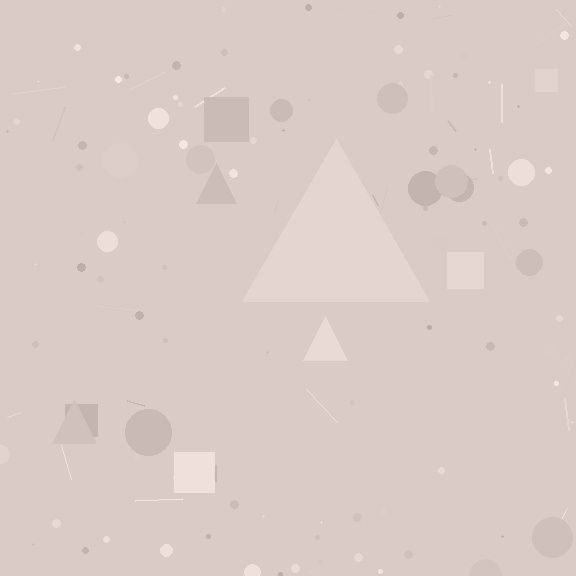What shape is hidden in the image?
A triangle is hidden in the image.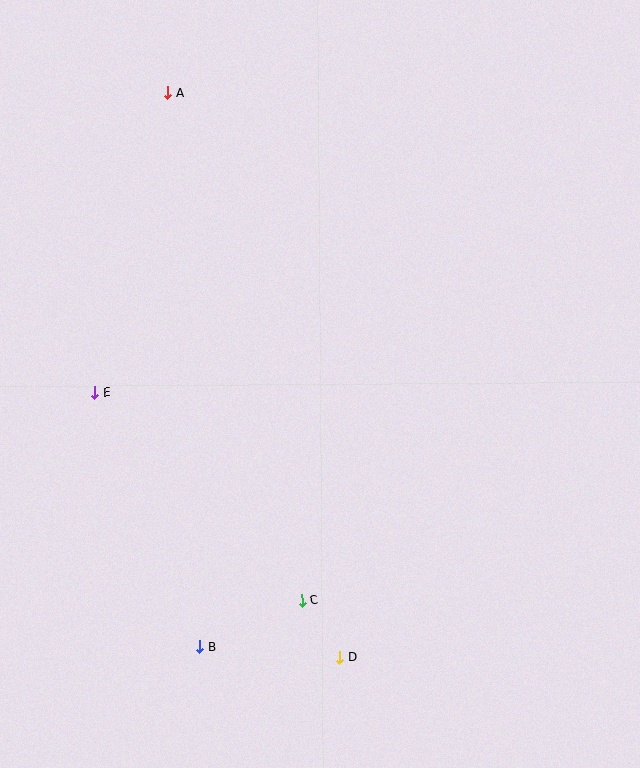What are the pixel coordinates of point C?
Point C is at (302, 600).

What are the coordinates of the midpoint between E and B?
The midpoint between E and B is at (147, 520).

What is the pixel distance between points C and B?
The distance between C and B is 112 pixels.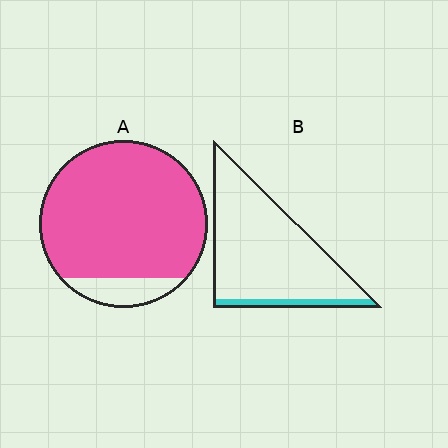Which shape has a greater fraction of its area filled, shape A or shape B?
Shape A.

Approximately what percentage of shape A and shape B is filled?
A is approximately 90% and B is approximately 10%.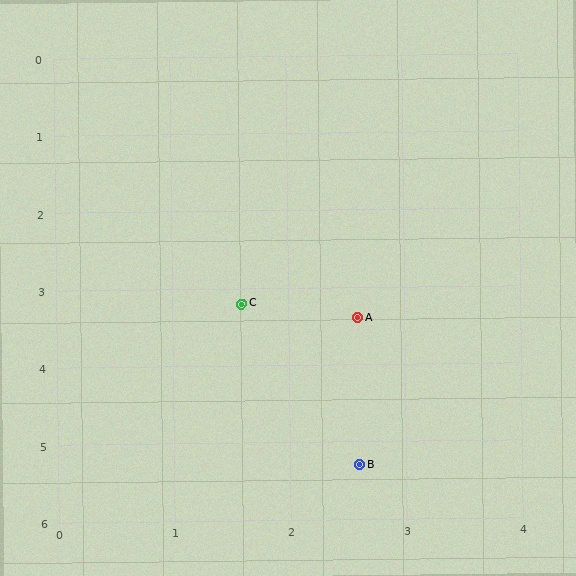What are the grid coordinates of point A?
Point A is at approximately (2.6, 3.4).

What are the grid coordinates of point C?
Point C is at approximately (1.6, 3.2).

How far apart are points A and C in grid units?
Points A and C are about 1.0 grid units apart.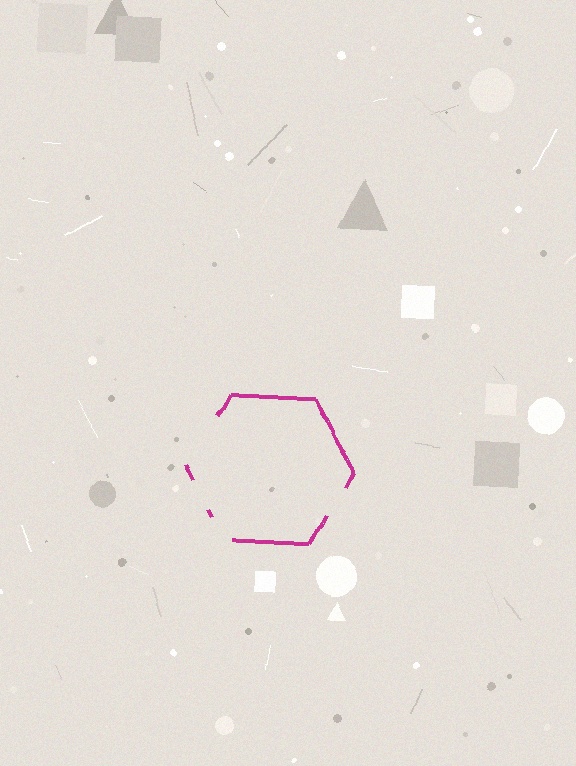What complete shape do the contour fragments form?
The contour fragments form a hexagon.